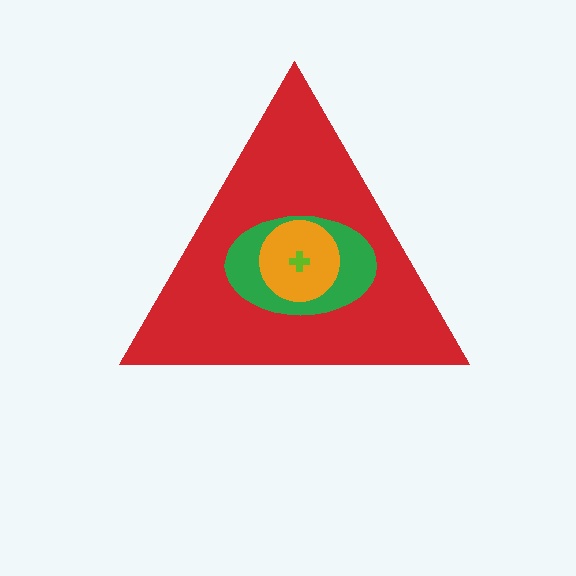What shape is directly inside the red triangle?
The green ellipse.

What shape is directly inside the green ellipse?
The orange circle.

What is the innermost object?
The lime cross.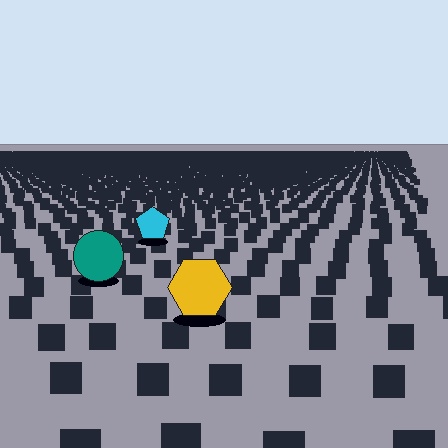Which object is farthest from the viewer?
The cyan pentagon is farthest from the viewer. It appears smaller and the ground texture around it is denser.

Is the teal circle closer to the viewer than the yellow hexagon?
No. The yellow hexagon is closer — you can tell from the texture gradient: the ground texture is coarser near it.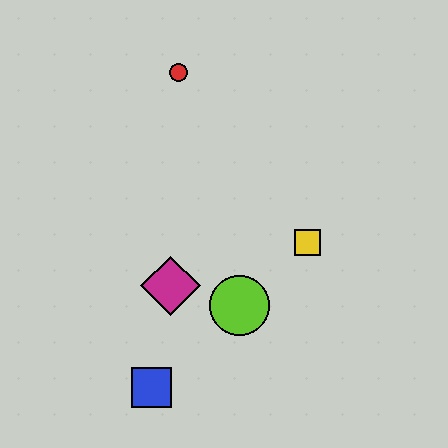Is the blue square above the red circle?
No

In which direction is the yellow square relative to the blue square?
The yellow square is to the right of the blue square.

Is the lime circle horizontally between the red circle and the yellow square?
Yes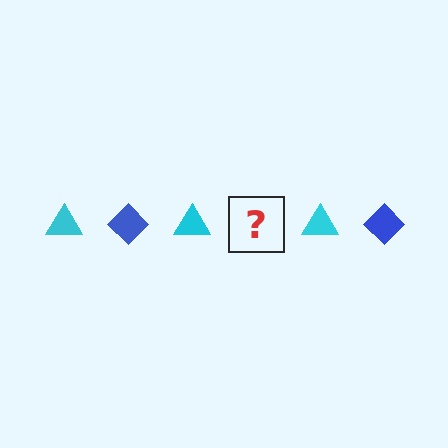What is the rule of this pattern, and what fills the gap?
The rule is that the pattern alternates between cyan triangle and blue diamond. The gap should be filled with a blue diamond.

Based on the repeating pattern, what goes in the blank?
The blank should be a blue diamond.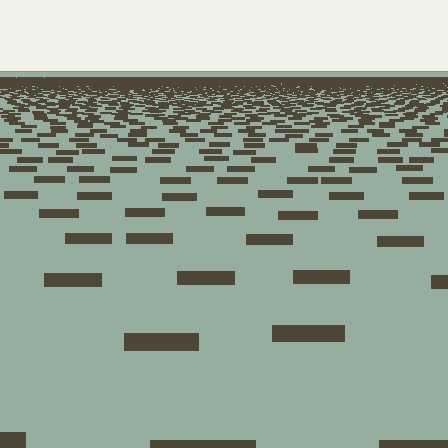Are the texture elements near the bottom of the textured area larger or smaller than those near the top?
Larger. Near the bottom, elements are closer to the viewer and appear at a bigger on-screen size.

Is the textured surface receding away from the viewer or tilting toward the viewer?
The surface is receding away from the viewer. Texture elements get smaller and denser toward the top.